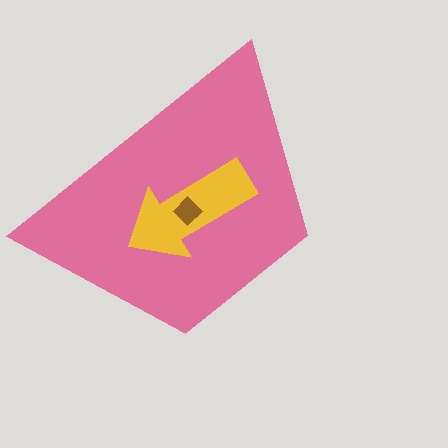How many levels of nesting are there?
3.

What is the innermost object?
The brown diamond.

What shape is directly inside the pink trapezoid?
The yellow arrow.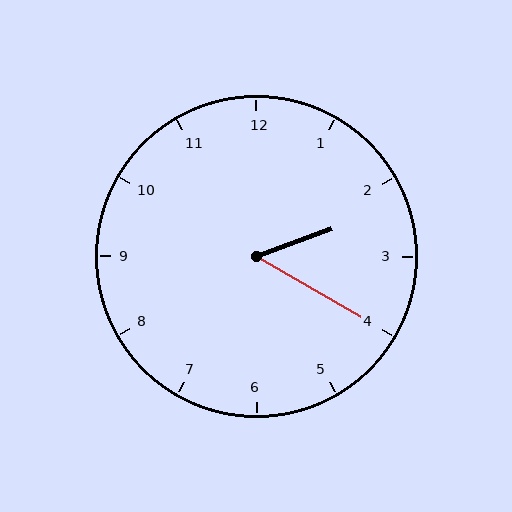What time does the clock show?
2:20.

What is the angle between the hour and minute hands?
Approximately 50 degrees.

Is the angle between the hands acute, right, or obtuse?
It is acute.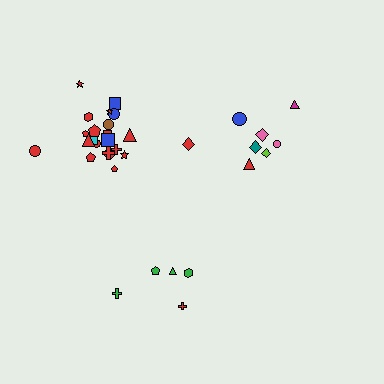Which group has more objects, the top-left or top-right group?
The top-left group.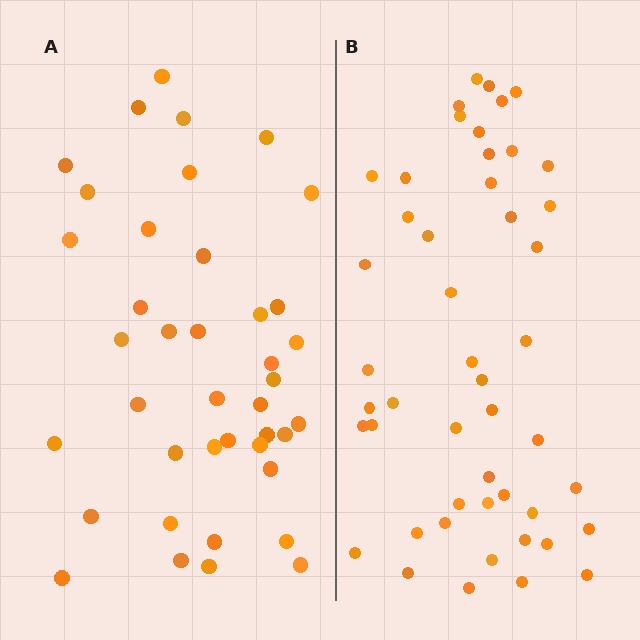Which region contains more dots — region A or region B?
Region B (the right region) has more dots.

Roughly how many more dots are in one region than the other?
Region B has roughly 8 or so more dots than region A.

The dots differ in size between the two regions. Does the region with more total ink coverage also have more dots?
No. Region A has more total ink coverage because its dots are larger, but region B actually contains more individual dots. Total area can be misleading — the number of items is what matters here.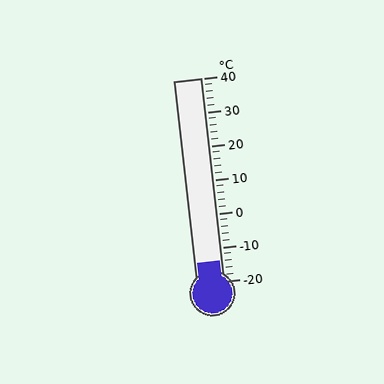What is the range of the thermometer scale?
The thermometer scale ranges from -20°C to 40°C.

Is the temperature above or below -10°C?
The temperature is below -10°C.